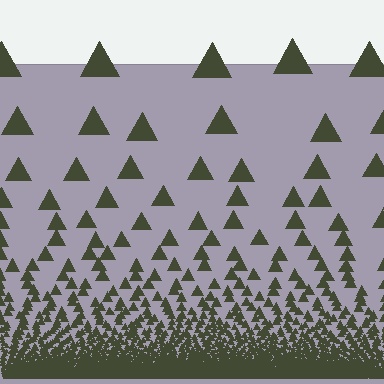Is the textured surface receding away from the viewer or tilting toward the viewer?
The surface appears to tilt toward the viewer. Texture elements get larger and sparser toward the top.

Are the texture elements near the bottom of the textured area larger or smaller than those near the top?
Smaller. The gradient is inverted — elements near the bottom are smaller and denser.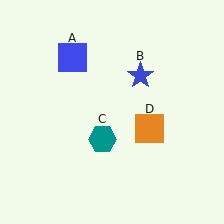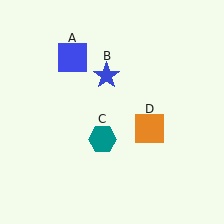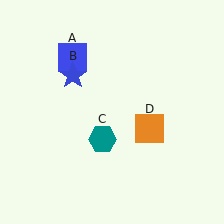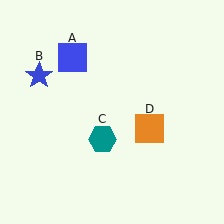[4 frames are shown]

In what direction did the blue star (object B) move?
The blue star (object B) moved left.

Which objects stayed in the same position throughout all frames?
Blue square (object A) and teal hexagon (object C) and orange square (object D) remained stationary.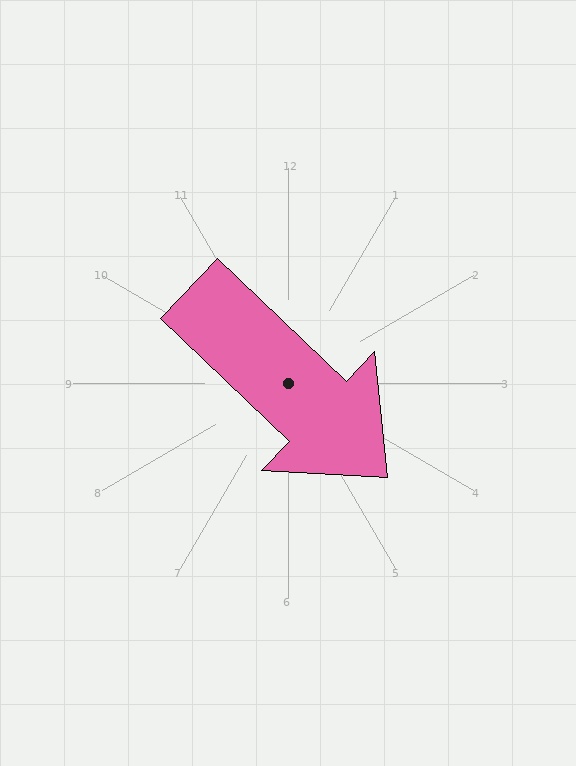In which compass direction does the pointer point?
Southeast.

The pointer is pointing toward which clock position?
Roughly 4 o'clock.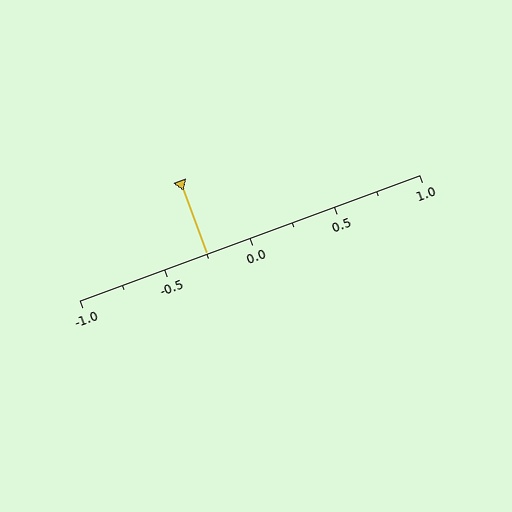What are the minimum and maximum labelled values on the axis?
The axis runs from -1.0 to 1.0.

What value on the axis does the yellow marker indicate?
The marker indicates approximately -0.25.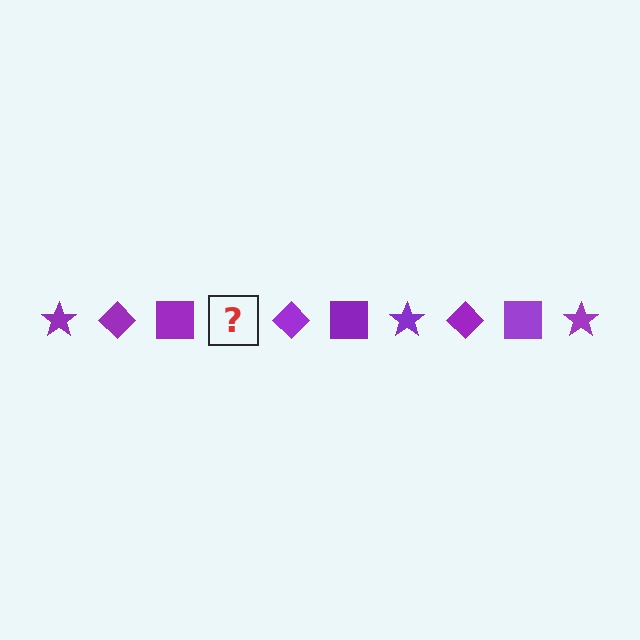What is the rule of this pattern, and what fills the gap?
The rule is that the pattern cycles through star, diamond, square shapes in purple. The gap should be filled with a purple star.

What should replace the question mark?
The question mark should be replaced with a purple star.